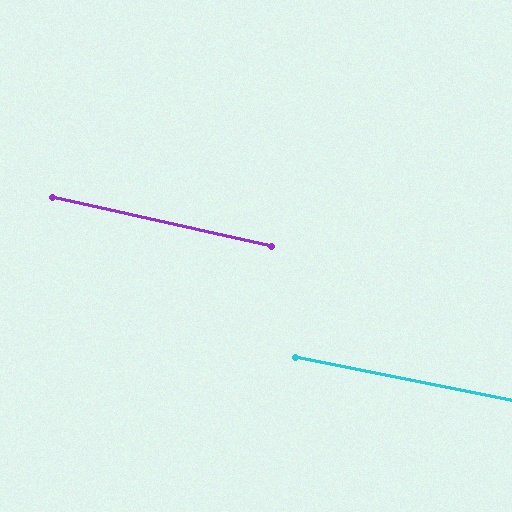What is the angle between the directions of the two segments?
Approximately 1 degree.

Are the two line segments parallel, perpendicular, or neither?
Parallel — their directions differ by only 1.4°.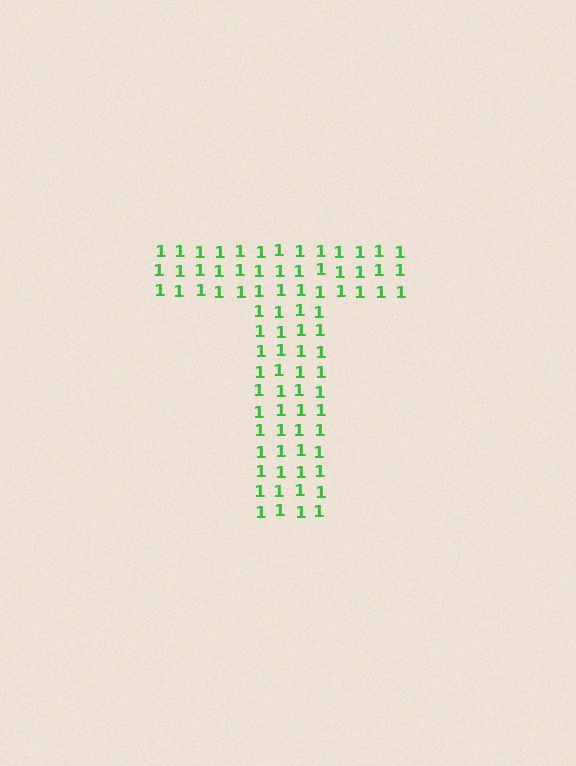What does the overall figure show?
The overall figure shows the letter T.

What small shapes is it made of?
It is made of small digit 1's.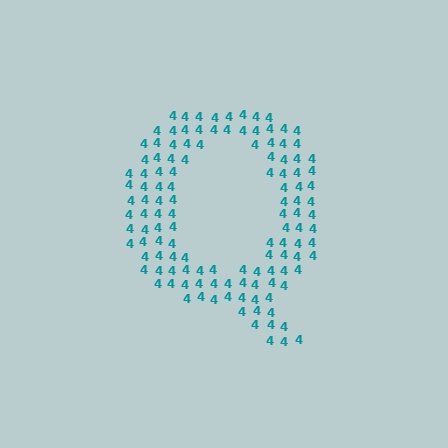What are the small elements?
The small elements are digit 4's.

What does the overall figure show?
The overall figure shows the letter Q.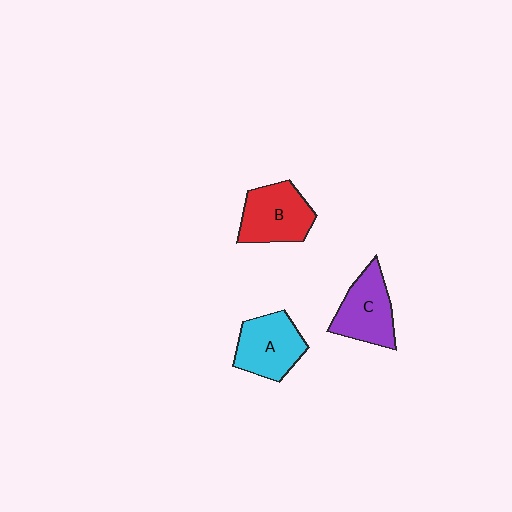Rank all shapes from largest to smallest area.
From largest to smallest: B (red), A (cyan), C (purple).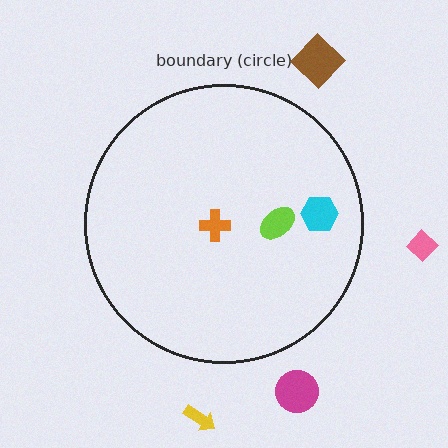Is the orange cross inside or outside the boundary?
Inside.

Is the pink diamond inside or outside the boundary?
Outside.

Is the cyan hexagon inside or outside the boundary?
Inside.